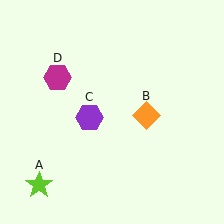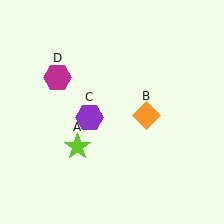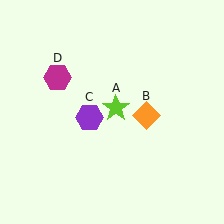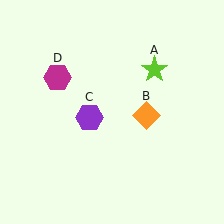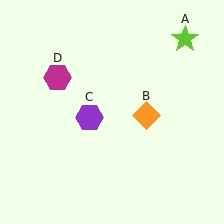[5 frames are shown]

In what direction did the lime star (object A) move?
The lime star (object A) moved up and to the right.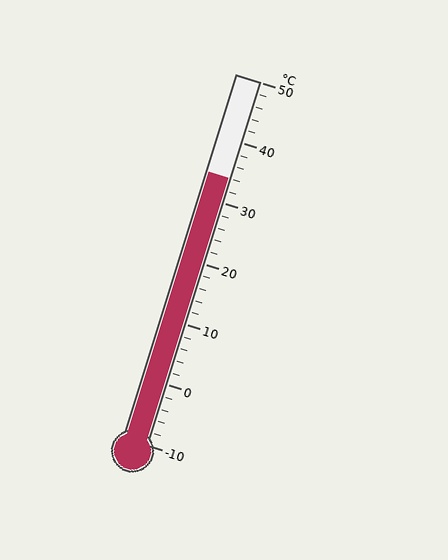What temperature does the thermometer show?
The thermometer shows approximately 34°C.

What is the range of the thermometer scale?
The thermometer scale ranges from -10°C to 50°C.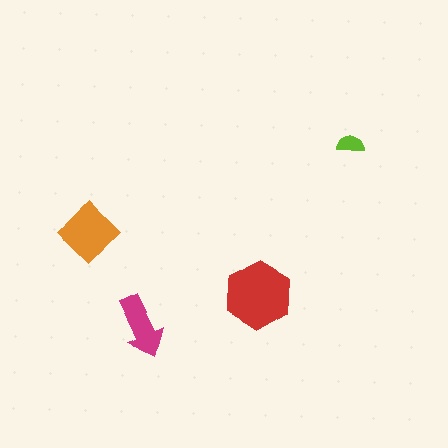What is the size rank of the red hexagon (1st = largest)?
1st.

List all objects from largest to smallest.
The red hexagon, the orange diamond, the magenta arrow, the lime semicircle.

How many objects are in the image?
There are 4 objects in the image.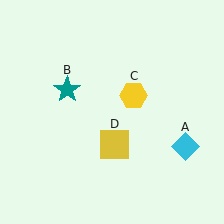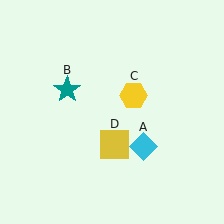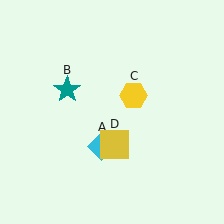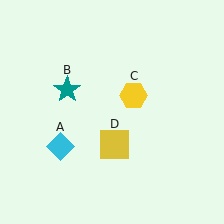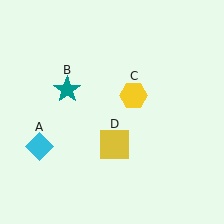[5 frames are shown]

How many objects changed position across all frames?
1 object changed position: cyan diamond (object A).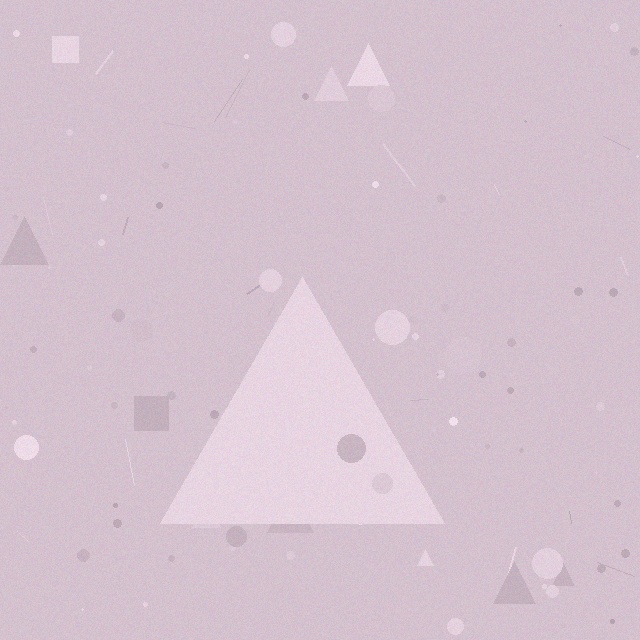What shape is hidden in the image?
A triangle is hidden in the image.